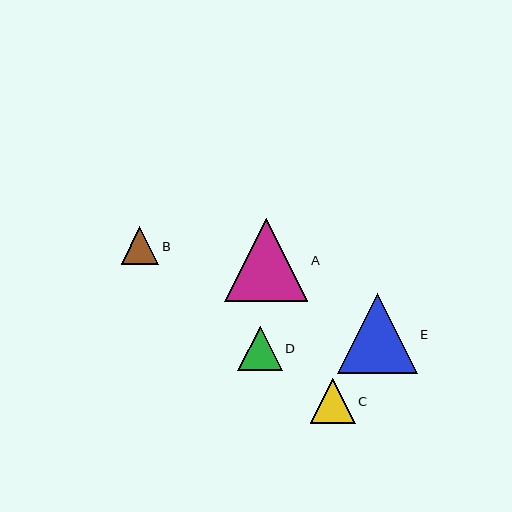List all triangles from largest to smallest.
From largest to smallest: A, E, C, D, B.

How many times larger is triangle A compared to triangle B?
Triangle A is approximately 2.2 times the size of triangle B.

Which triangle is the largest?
Triangle A is the largest with a size of approximately 84 pixels.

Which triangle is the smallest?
Triangle B is the smallest with a size of approximately 38 pixels.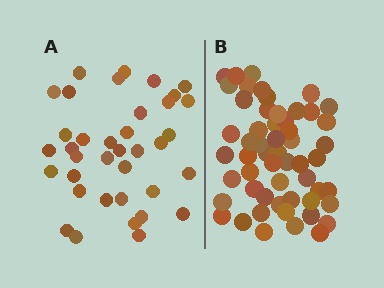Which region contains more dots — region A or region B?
Region B (the right region) has more dots.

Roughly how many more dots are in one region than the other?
Region B has approximately 20 more dots than region A.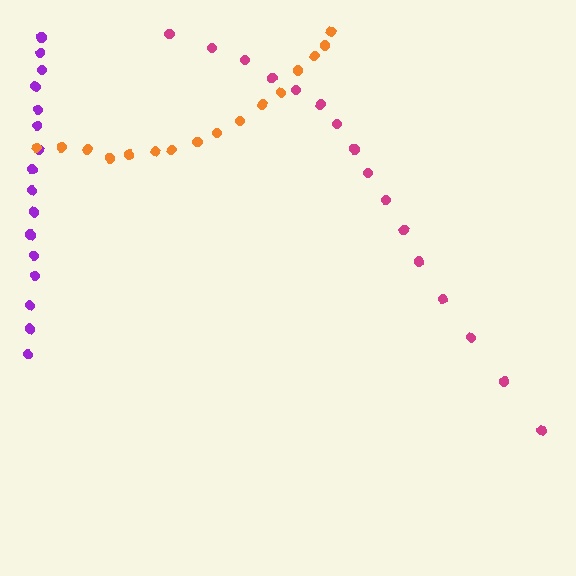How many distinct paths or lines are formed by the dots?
There are 3 distinct paths.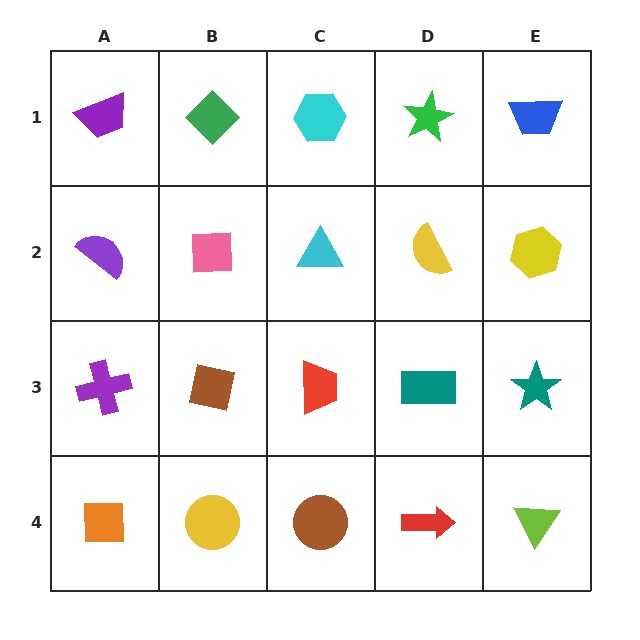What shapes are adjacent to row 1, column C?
A cyan triangle (row 2, column C), a green diamond (row 1, column B), a green star (row 1, column D).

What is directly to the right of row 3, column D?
A teal star.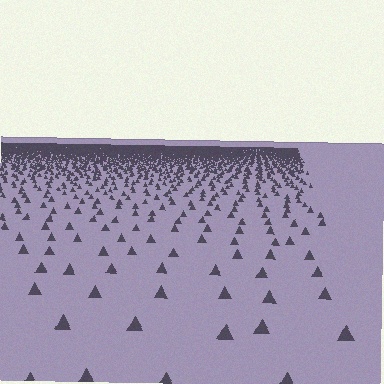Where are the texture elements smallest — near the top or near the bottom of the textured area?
Near the top.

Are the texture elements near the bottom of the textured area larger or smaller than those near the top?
Larger. Near the bottom, elements are closer to the viewer and appear at a bigger on-screen size.